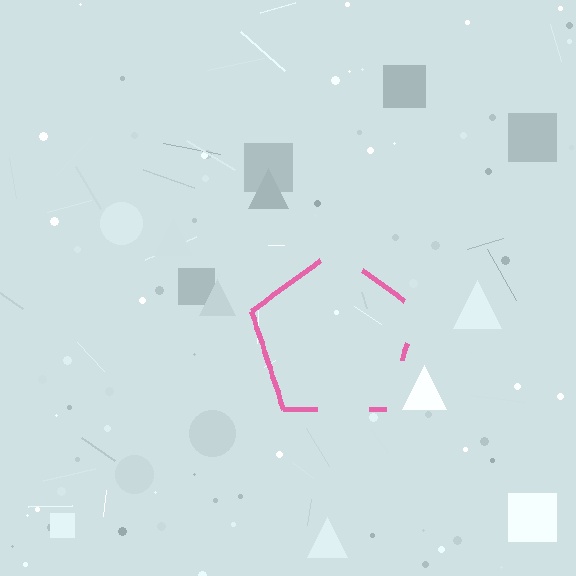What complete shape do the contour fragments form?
The contour fragments form a pentagon.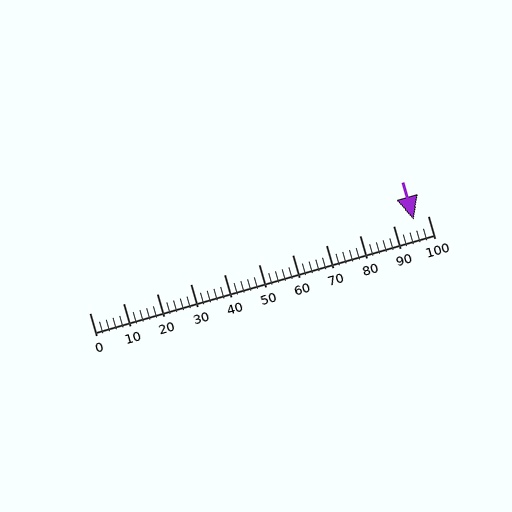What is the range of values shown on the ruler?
The ruler shows values from 0 to 100.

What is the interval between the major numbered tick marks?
The major tick marks are spaced 10 units apart.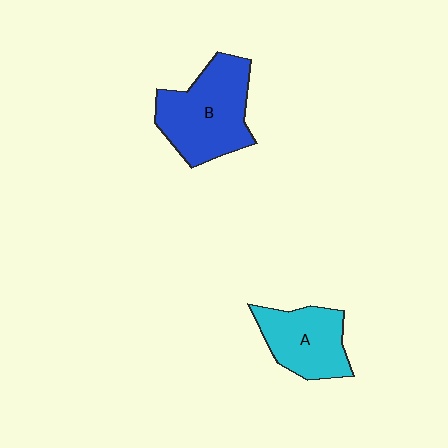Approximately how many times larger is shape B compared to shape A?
Approximately 1.4 times.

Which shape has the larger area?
Shape B (blue).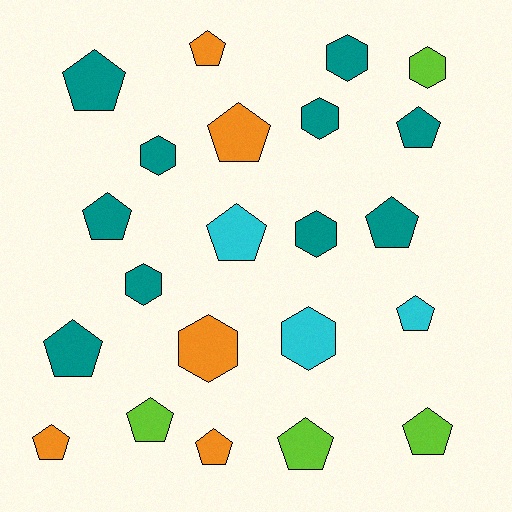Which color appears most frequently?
Teal, with 10 objects.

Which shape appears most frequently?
Pentagon, with 14 objects.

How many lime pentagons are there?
There are 3 lime pentagons.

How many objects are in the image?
There are 22 objects.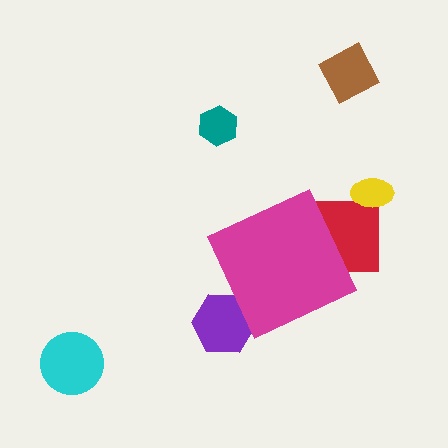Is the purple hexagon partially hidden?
Yes, the purple hexagon is partially hidden behind the magenta diamond.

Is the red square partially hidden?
Yes, the red square is partially hidden behind the magenta diamond.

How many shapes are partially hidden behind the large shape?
2 shapes are partially hidden.